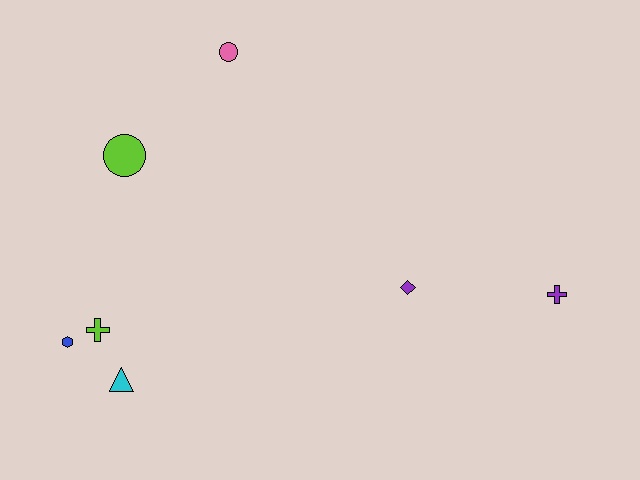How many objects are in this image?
There are 7 objects.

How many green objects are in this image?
There are no green objects.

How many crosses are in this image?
There are 2 crosses.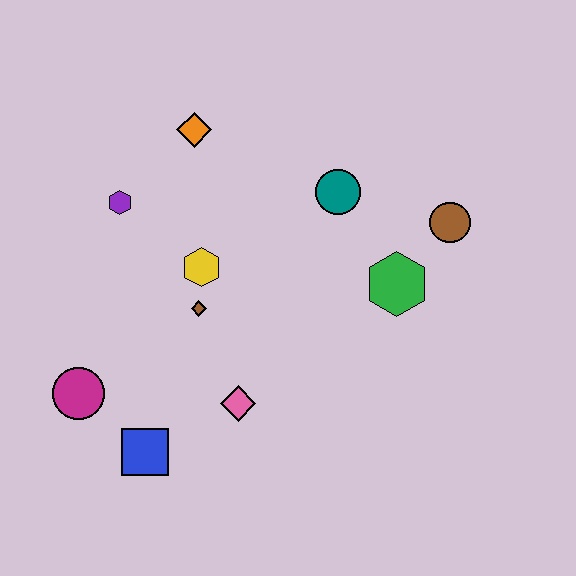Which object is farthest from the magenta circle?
The brown circle is farthest from the magenta circle.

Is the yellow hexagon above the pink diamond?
Yes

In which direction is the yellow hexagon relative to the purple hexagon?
The yellow hexagon is to the right of the purple hexagon.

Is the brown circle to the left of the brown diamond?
No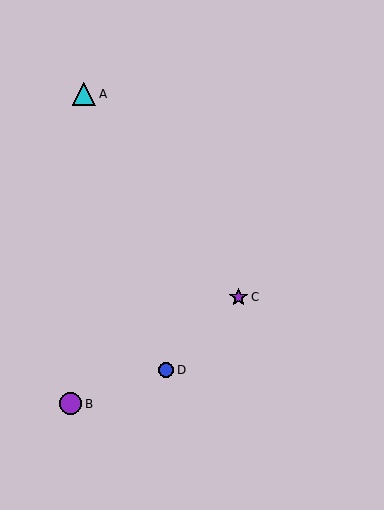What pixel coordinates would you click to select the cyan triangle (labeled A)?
Click at (84, 94) to select the cyan triangle A.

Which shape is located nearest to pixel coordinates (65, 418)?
The purple circle (labeled B) at (71, 404) is nearest to that location.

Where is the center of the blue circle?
The center of the blue circle is at (166, 370).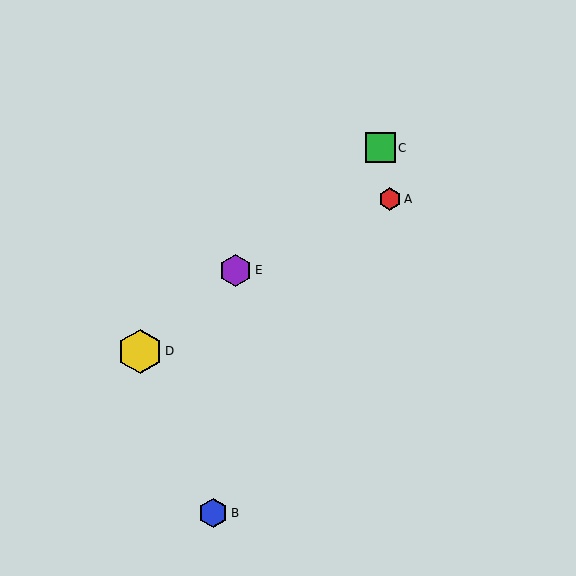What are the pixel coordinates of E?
Object E is at (236, 270).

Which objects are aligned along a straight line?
Objects C, D, E are aligned along a straight line.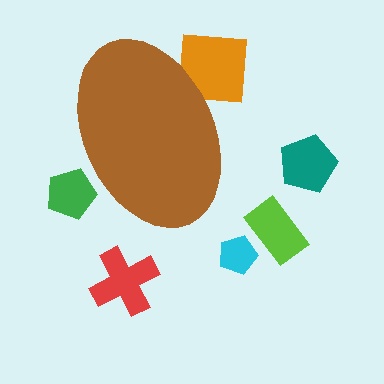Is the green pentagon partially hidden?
Yes, the green pentagon is partially hidden behind the brown ellipse.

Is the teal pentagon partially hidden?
No, the teal pentagon is fully visible.